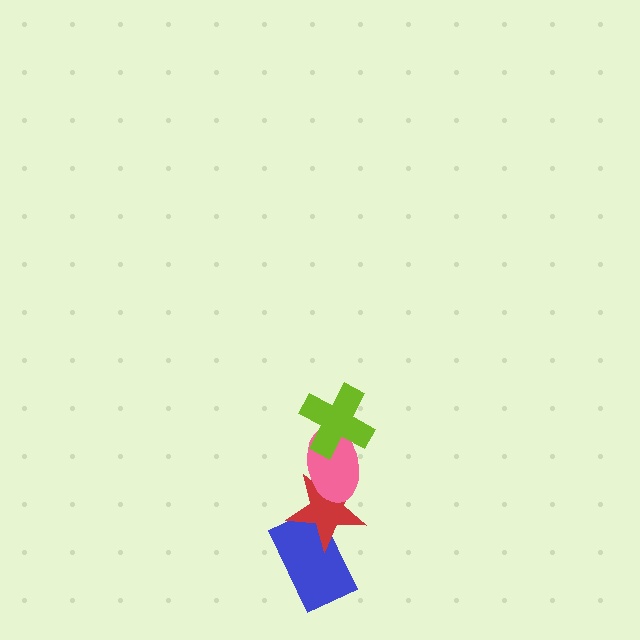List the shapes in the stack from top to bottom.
From top to bottom: the lime cross, the pink ellipse, the red star, the blue rectangle.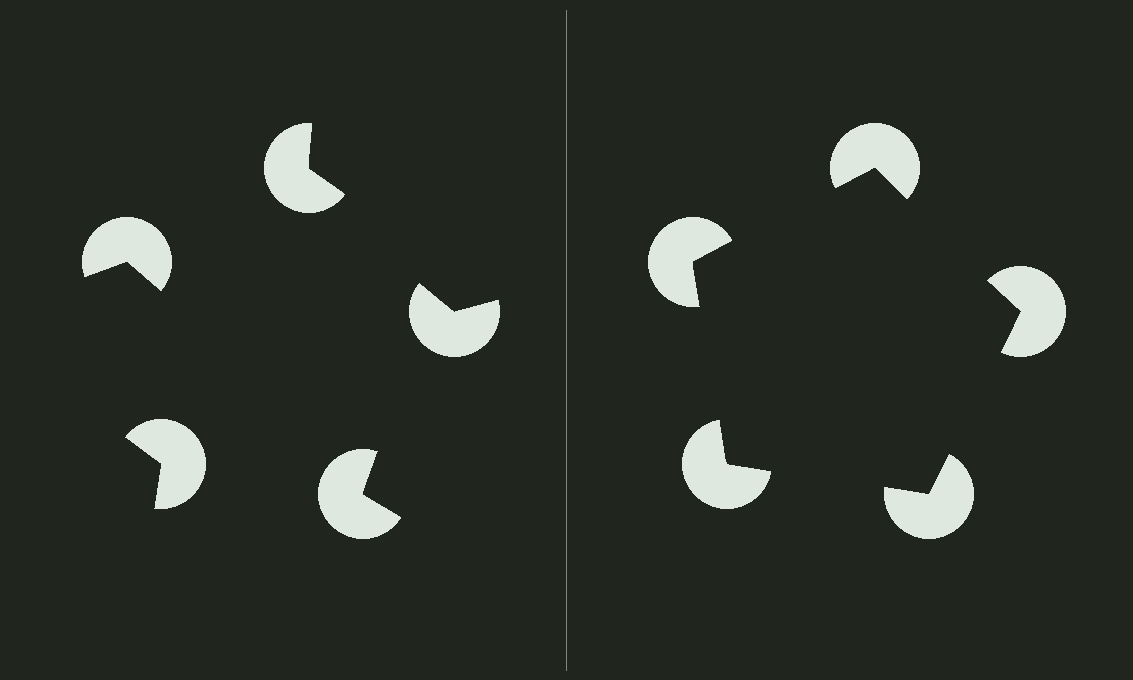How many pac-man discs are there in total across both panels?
10 — 5 on each side.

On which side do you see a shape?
An illusory pentagon appears on the right side. On the left side the wedge cuts are rotated, so no coherent shape forms.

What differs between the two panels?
The pac-man discs are positioned identically on both sides; only the wedge orientations differ. On the right they align to a pentagon; on the left they are misaligned.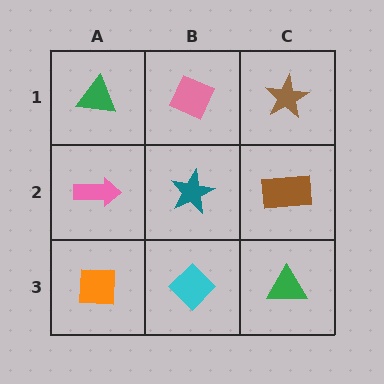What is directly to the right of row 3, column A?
A cyan diamond.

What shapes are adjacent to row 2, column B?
A pink diamond (row 1, column B), a cyan diamond (row 3, column B), a pink arrow (row 2, column A), a brown rectangle (row 2, column C).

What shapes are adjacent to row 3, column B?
A teal star (row 2, column B), an orange square (row 3, column A), a green triangle (row 3, column C).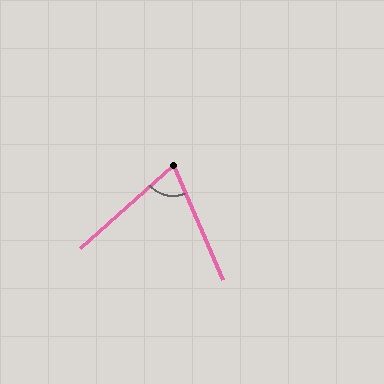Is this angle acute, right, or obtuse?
It is acute.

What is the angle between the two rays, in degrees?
Approximately 72 degrees.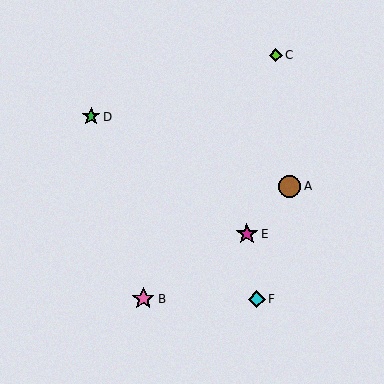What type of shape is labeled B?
Shape B is a pink star.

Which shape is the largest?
The pink star (labeled B) is the largest.